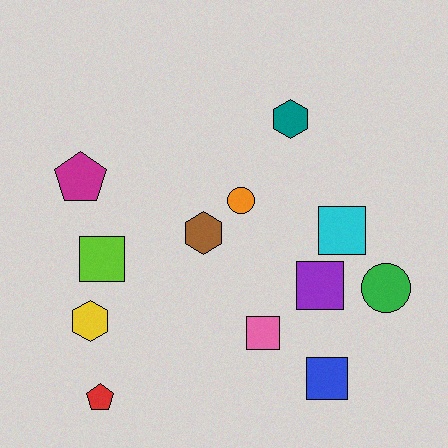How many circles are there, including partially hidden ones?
There are 2 circles.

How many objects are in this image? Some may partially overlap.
There are 12 objects.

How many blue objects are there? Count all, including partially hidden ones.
There is 1 blue object.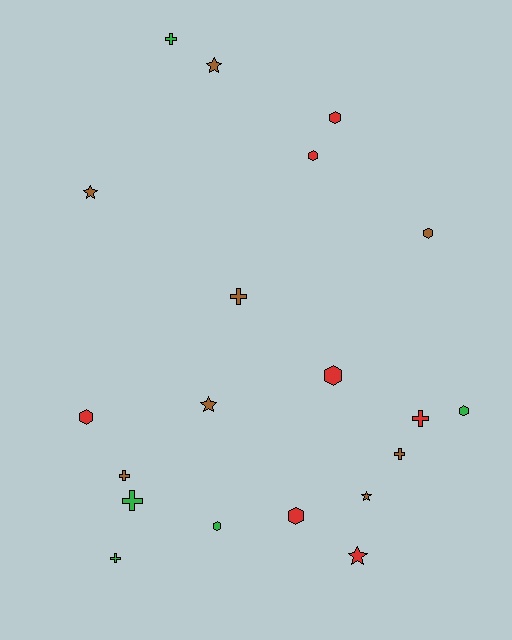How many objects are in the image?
There are 20 objects.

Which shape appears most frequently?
Hexagon, with 8 objects.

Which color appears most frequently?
Brown, with 8 objects.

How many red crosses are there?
There is 1 red cross.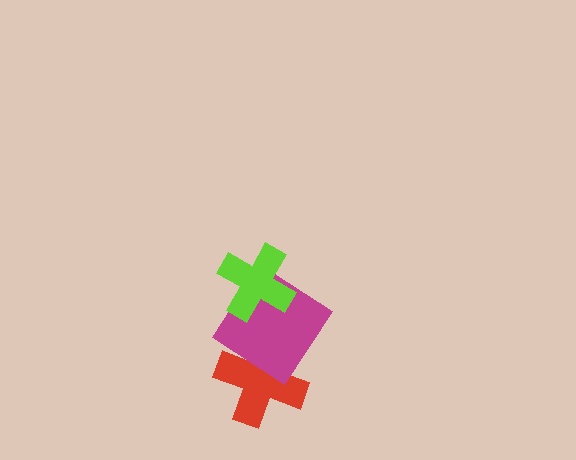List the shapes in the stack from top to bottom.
From top to bottom: the lime cross, the magenta diamond, the red cross.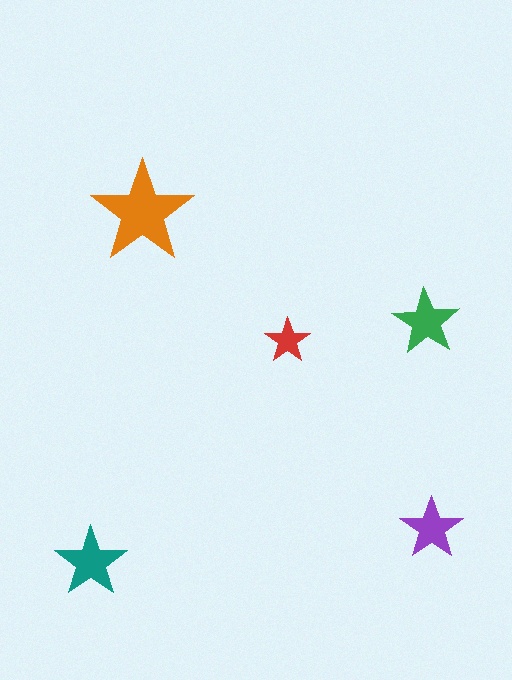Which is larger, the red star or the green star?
The green one.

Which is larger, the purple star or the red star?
The purple one.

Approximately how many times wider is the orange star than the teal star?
About 1.5 times wider.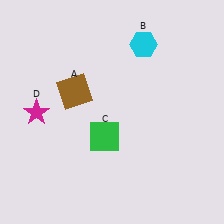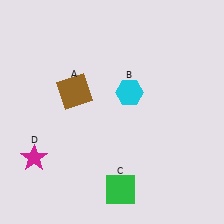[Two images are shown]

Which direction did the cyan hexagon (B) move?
The cyan hexagon (B) moved down.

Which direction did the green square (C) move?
The green square (C) moved down.